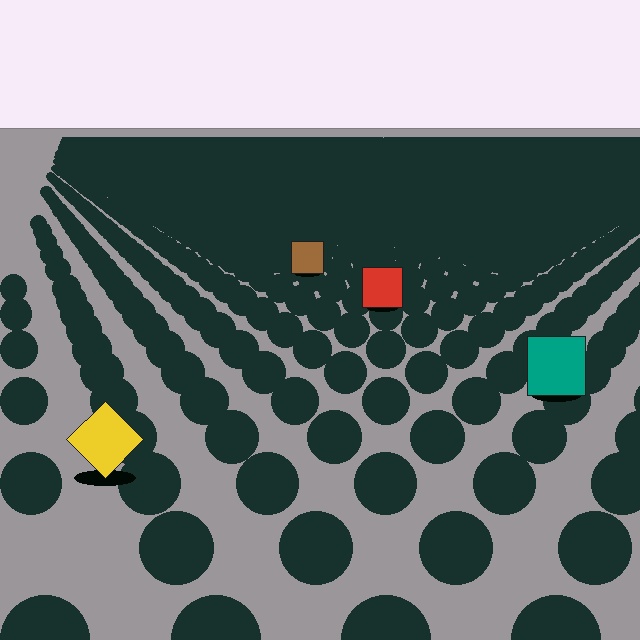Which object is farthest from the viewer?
The brown square is farthest from the viewer. It appears smaller and the ground texture around it is denser.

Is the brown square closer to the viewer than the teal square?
No. The teal square is closer — you can tell from the texture gradient: the ground texture is coarser near it.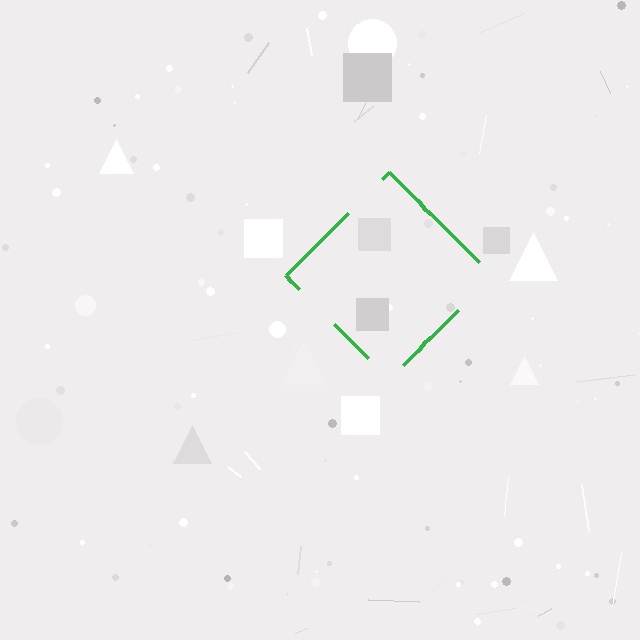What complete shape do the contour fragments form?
The contour fragments form a diamond.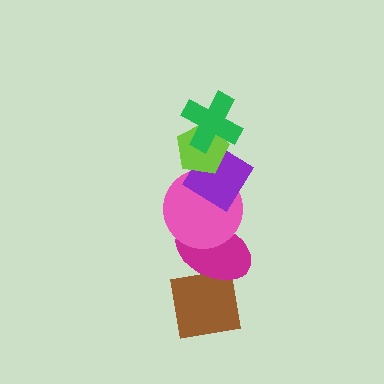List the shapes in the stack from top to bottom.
From top to bottom: the green cross, the lime pentagon, the purple diamond, the pink circle, the magenta ellipse, the brown square.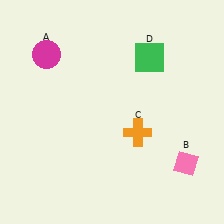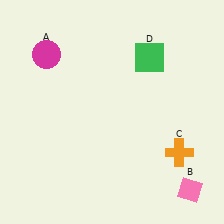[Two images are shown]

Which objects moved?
The objects that moved are: the pink diamond (B), the orange cross (C).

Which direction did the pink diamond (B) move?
The pink diamond (B) moved down.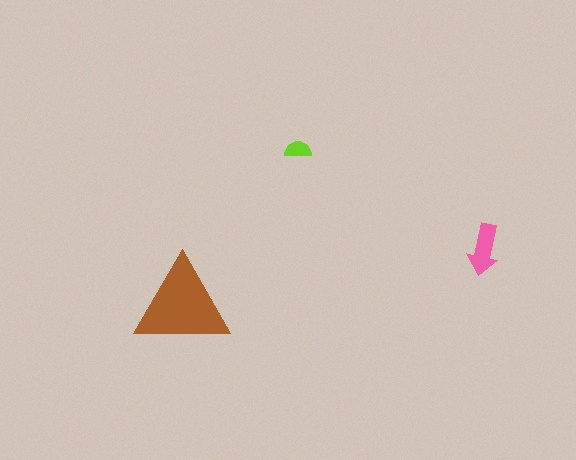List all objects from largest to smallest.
The brown triangle, the pink arrow, the lime semicircle.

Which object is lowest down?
The brown triangle is bottommost.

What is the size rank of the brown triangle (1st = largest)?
1st.